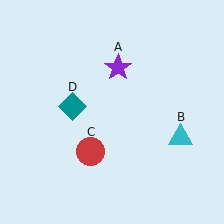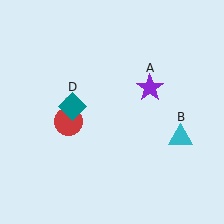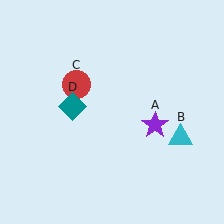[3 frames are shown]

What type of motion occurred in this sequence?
The purple star (object A), red circle (object C) rotated clockwise around the center of the scene.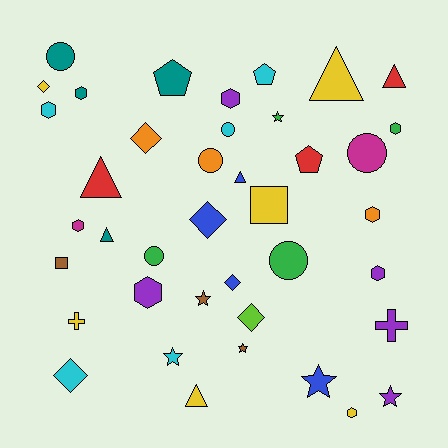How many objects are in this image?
There are 40 objects.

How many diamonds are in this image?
There are 6 diamonds.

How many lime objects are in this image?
There is 1 lime object.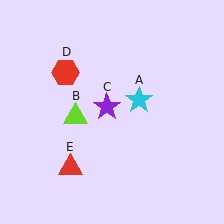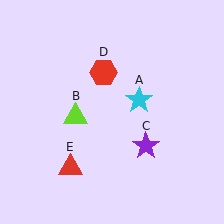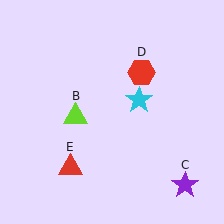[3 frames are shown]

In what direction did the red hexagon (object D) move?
The red hexagon (object D) moved right.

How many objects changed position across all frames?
2 objects changed position: purple star (object C), red hexagon (object D).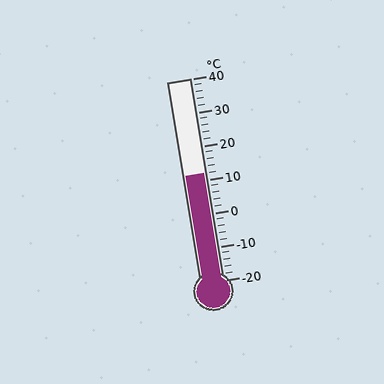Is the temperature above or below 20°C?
The temperature is below 20°C.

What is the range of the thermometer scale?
The thermometer scale ranges from -20°C to 40°C.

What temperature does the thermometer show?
The thermometer shows approximately 12°C.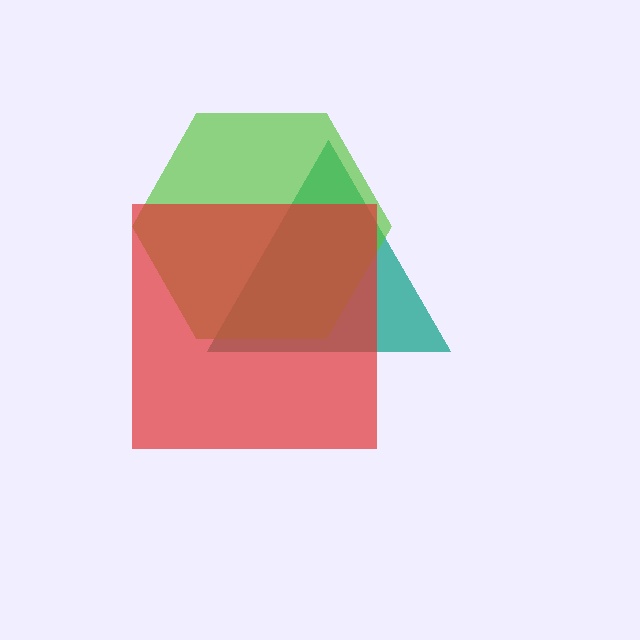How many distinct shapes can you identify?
There are 3 distinct shapes: a teal triangle, a lime hexagon, a red square.